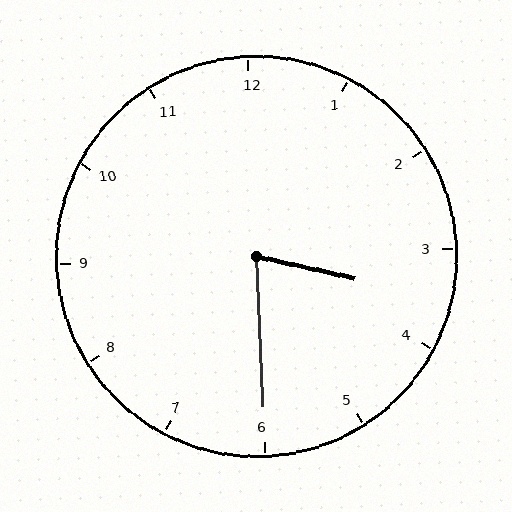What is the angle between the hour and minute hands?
Approximately 75 degrees.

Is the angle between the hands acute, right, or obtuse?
It is acute.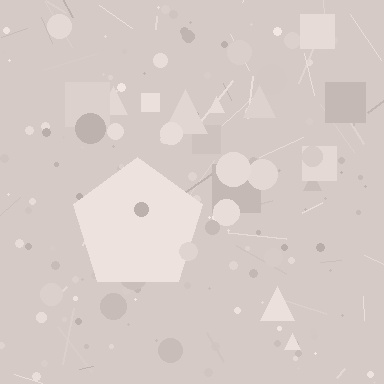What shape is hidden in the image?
A pentagon is hidden in the image.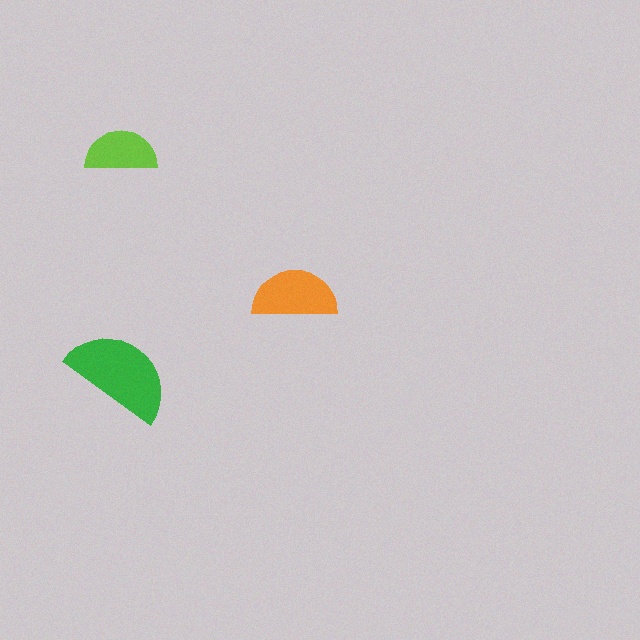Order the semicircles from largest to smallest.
the green one, the orange one, the lime one.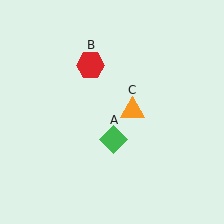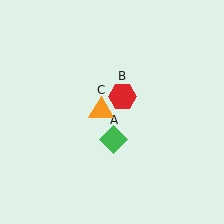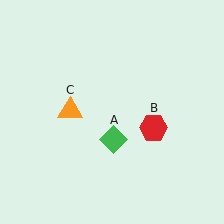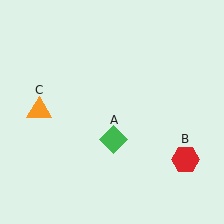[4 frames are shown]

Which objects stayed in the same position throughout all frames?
Green diamond (object A) remained stationary.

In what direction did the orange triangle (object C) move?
The orange triangle (object C) moved left.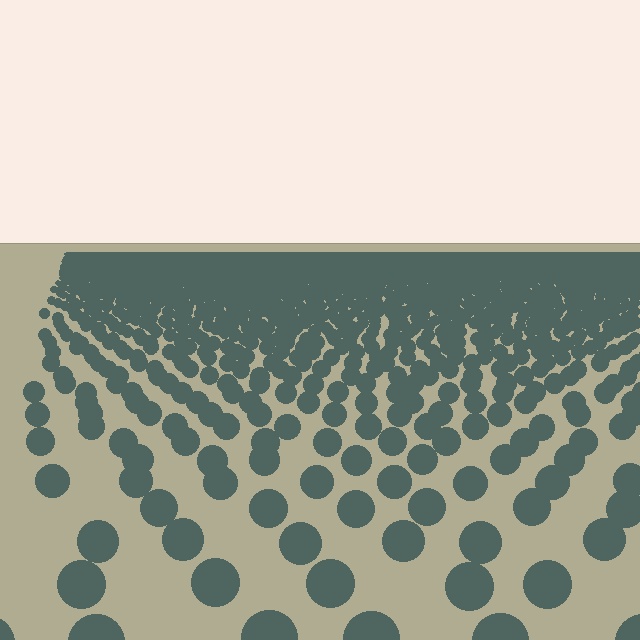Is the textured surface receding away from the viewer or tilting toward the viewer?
The surface is receding away from the viewer. Texture elements get smaller and denser toward the top.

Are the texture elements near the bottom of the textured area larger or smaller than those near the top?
Larger. Near the bottom, elements are closer to the viewer and appear at a bigger on-screen size.